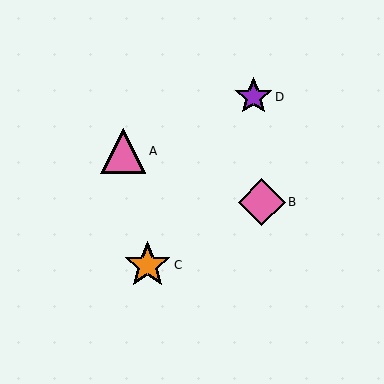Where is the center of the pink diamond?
The center of the pink diamond is at (262, 202).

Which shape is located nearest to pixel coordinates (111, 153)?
The pink triangle (labeled A) at (123, 151) is nearest to that location.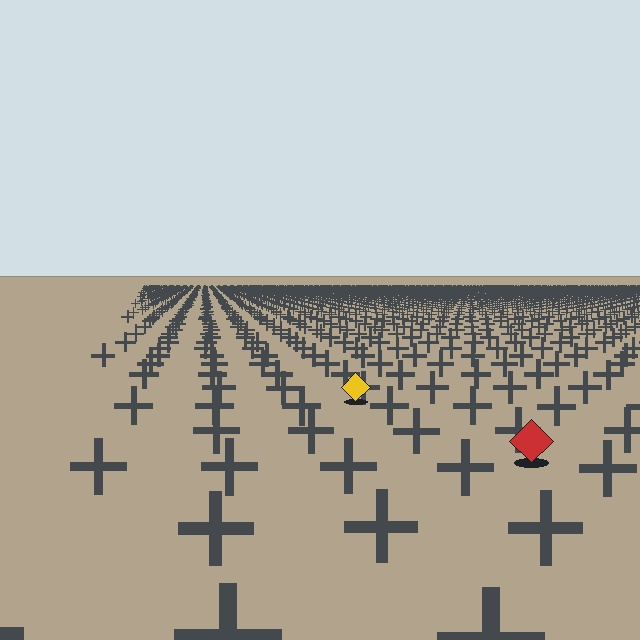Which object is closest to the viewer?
The red diamond is closest. The texture marks near it are larger and more spread out.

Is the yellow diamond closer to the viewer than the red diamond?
No. The red diamond is closer — you can tell from the texture gradient: the ground texture is coarser near it.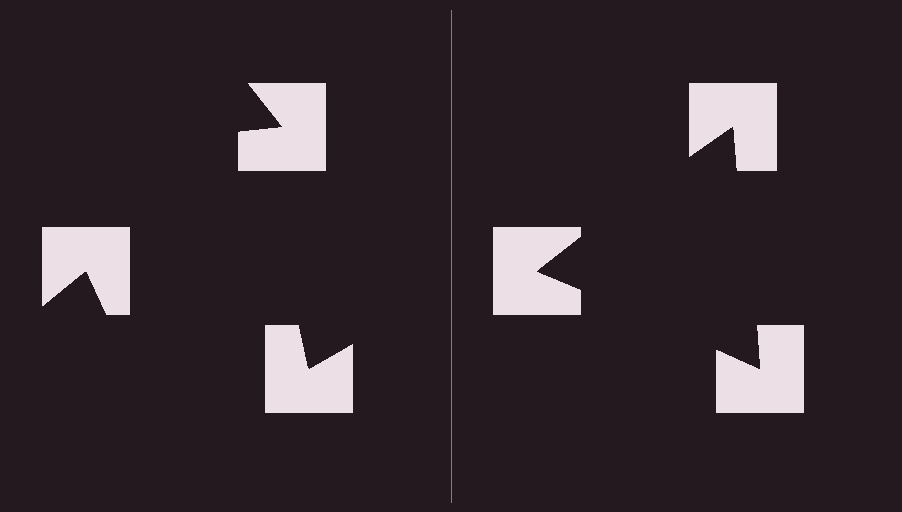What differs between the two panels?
The notched squares are positioned identically on both sides; only the wedge orientations differ. On the right they align to a triangle; on the left they are misaligned.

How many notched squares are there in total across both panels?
6 — 3 on each side.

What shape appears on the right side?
An illusory triangle.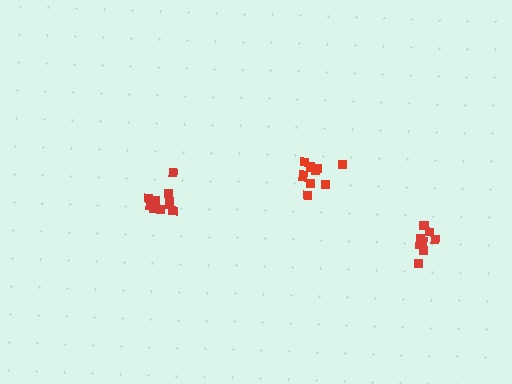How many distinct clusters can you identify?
There are 3 distinct clusters.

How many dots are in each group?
Group 1: 11 dots, Group 2: 8 dots, Group 3: 10 dots (29 total).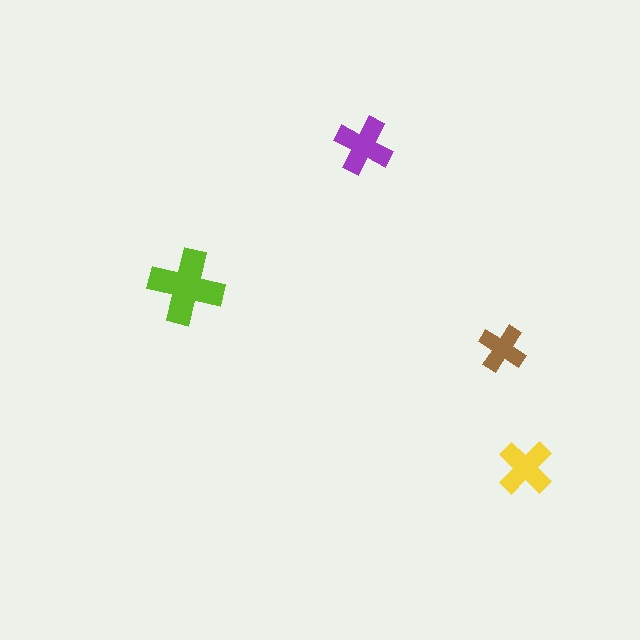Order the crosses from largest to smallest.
the lime one, the purple one, the yellow one, the brown one.